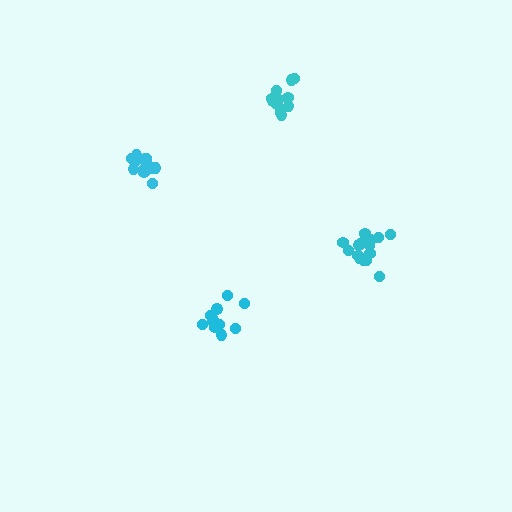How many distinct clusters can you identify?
There are 4 distinct clusters.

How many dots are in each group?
Group 1: 13 dots, Group 2: 11 dots, Group 3: 12 dots, Group 4: 15 dots (51 total).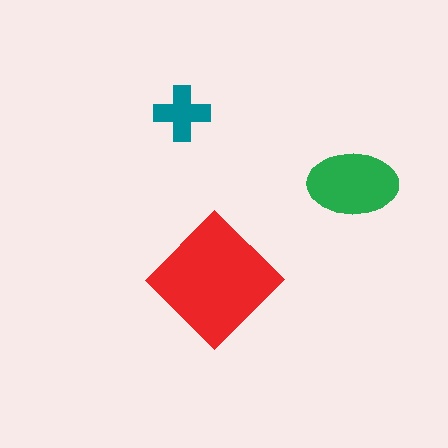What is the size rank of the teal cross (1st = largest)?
3rd.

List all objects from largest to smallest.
The red diamond, the green ellipse, the teal cross.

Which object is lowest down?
The red diamond is bottommost.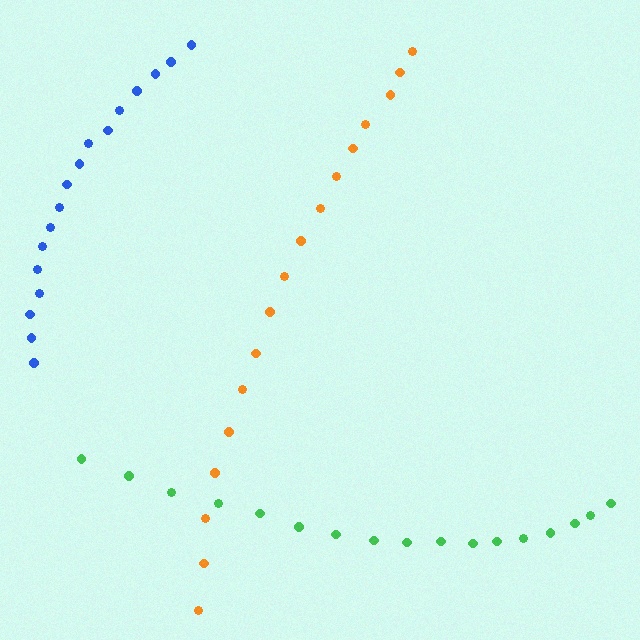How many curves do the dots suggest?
There are 3 distinct paths.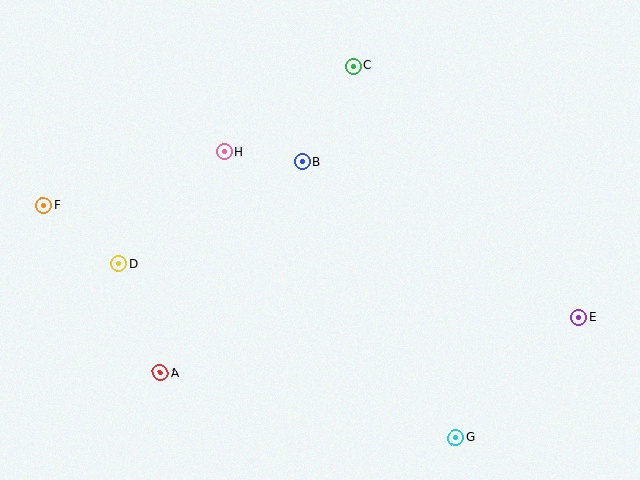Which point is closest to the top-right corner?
Point C is closest to the top-right corner.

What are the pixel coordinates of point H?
Point H is at (224, 152).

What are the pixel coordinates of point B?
Point B is at (302, 162).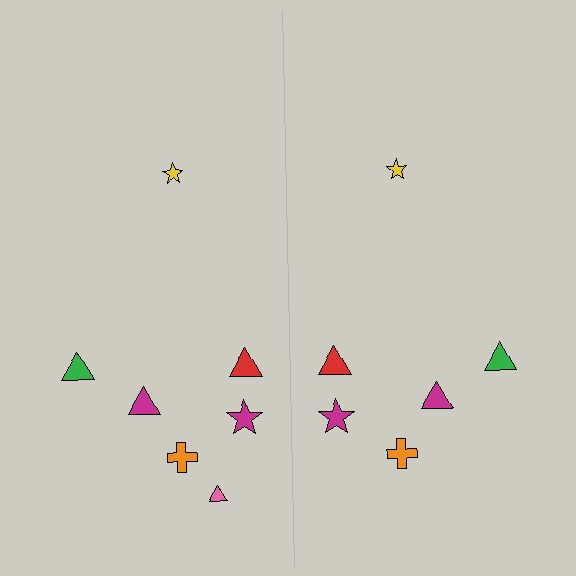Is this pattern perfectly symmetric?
No, the pattern is not perfectly symmetric. A pink triangle is missing from the right side.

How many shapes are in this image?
There are 13 shapes in this image.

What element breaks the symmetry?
A pink triangle is missing from the right side.